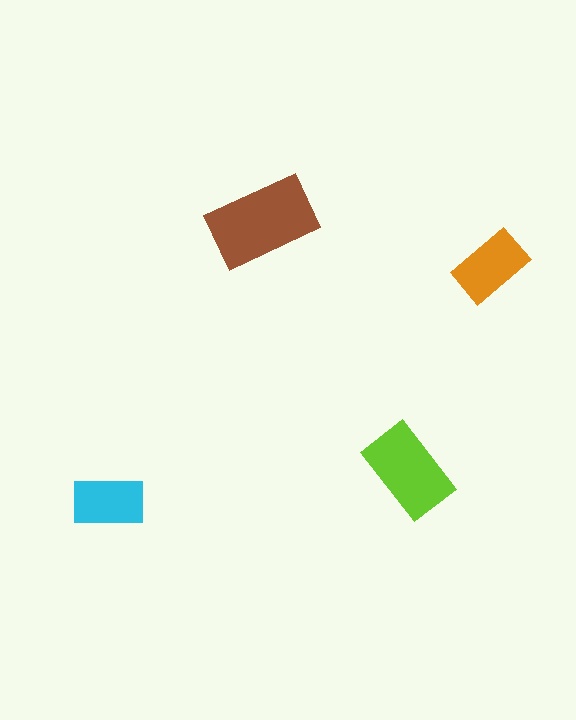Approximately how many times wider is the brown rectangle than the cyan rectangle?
About 1.5 times wider.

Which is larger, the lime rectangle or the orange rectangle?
The lime one.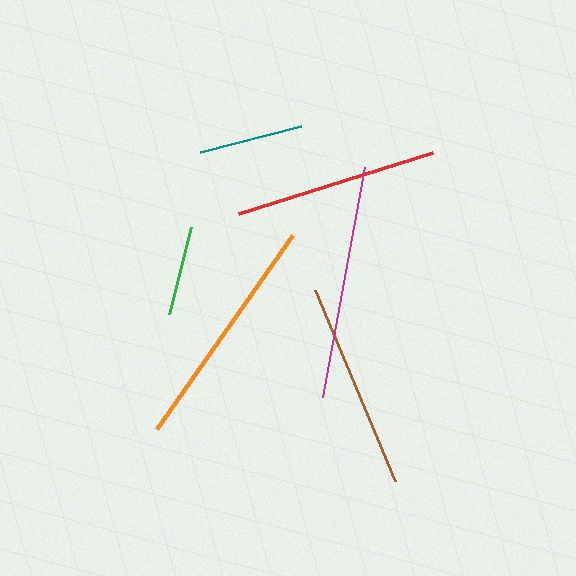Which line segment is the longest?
The orange line is the longest at approximately 237 pixels.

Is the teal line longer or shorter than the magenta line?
The magenta line is longer than the teal line.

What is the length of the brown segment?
The brown segment is approximately 207 pixels long.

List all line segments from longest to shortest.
From longest to shortest: orange, magenta, brown, red, teal, green.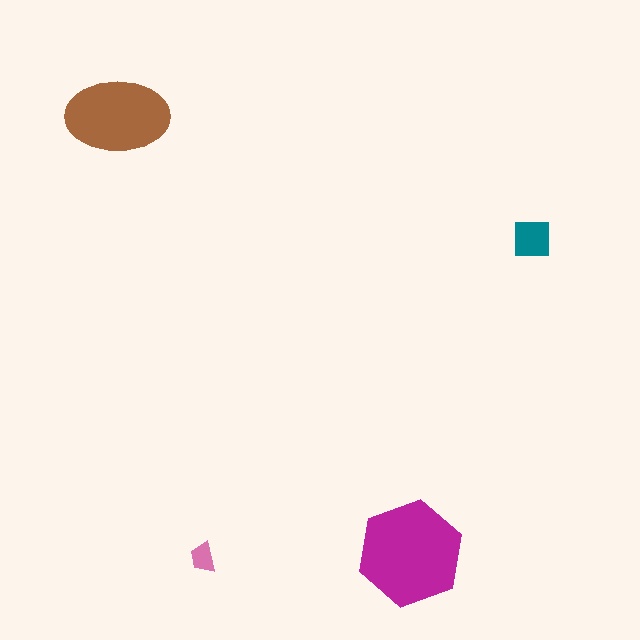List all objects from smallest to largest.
The pink trapezoid, the teal square, the brown ellipse, the magenta hexagon.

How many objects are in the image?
There are 4 objects in the image.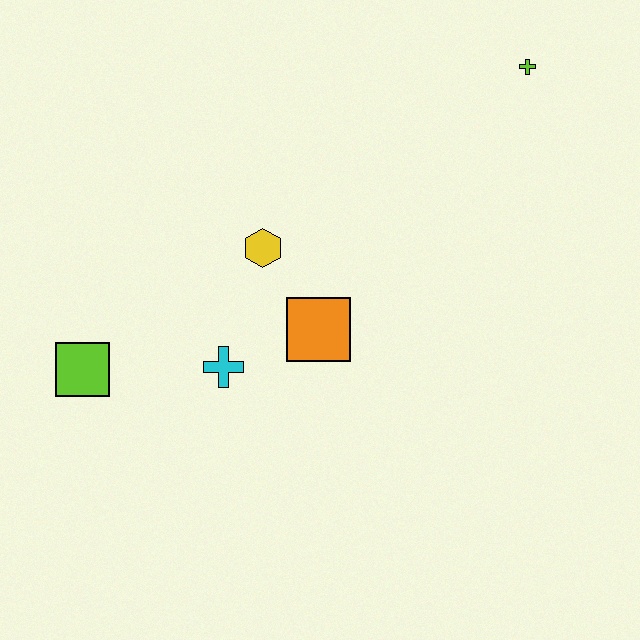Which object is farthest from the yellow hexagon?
The lime cross is farthest from the yellow hexagon.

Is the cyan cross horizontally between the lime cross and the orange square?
No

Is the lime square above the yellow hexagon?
No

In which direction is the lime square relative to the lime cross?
The lime square is to the left of the lime cross.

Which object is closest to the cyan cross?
The orange square is closest to the cyan cross.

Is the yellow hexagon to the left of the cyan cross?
No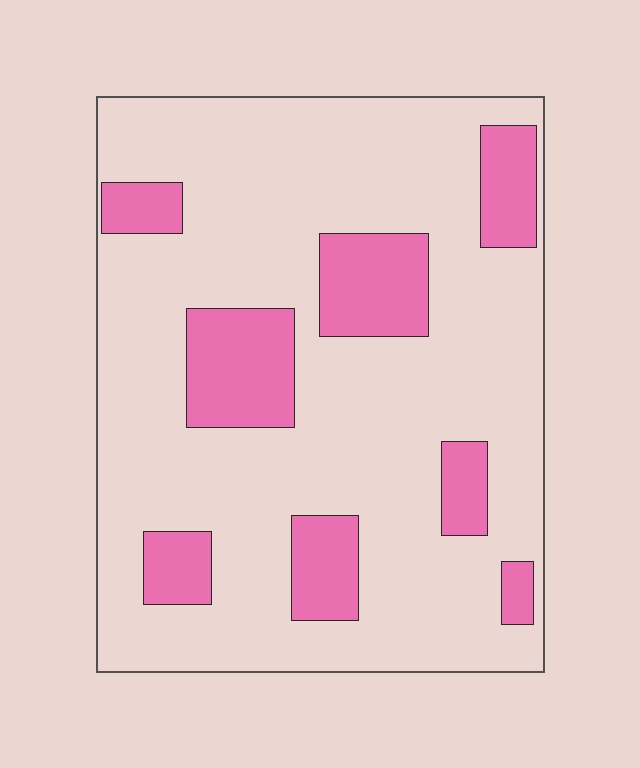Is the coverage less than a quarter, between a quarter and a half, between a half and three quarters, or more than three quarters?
Less than a quarter.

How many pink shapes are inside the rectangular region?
8.